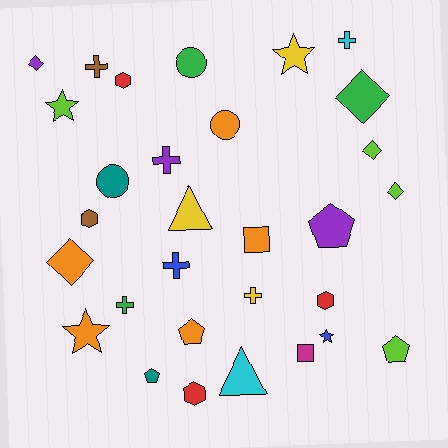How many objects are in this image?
There are 30 objects.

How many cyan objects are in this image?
There are 2 cyan objects.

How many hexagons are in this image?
There are 4 hexagons.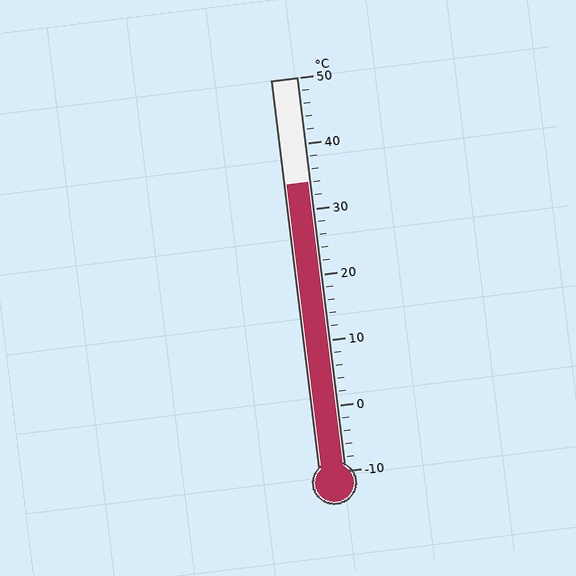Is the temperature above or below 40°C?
The temperature is below 40°C.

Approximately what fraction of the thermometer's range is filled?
The thermometer is filled to approximately 75% of its range.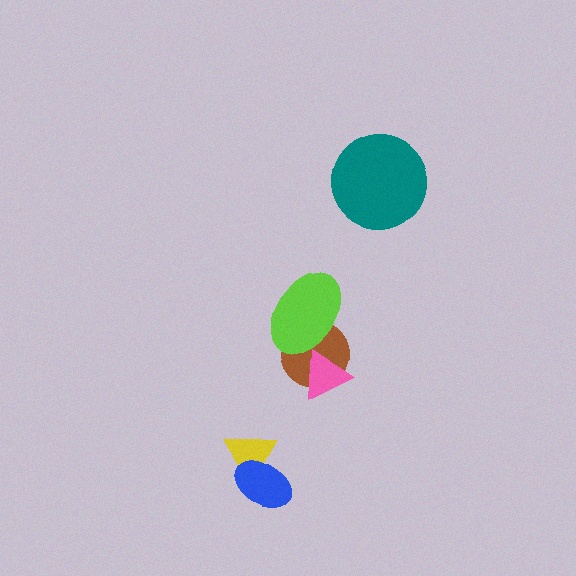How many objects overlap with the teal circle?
0 objects overlap with the teal circle.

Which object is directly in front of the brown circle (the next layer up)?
The pink triangle is directly in front of the brown circle.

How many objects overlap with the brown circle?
2 objects overlap with the brown circle.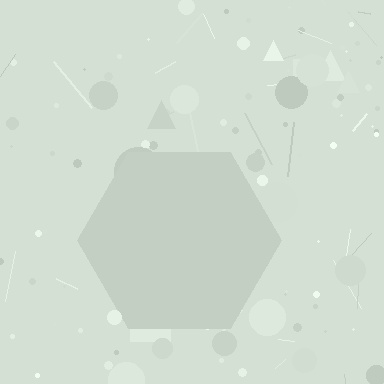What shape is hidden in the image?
A hexagon is hidden in the image.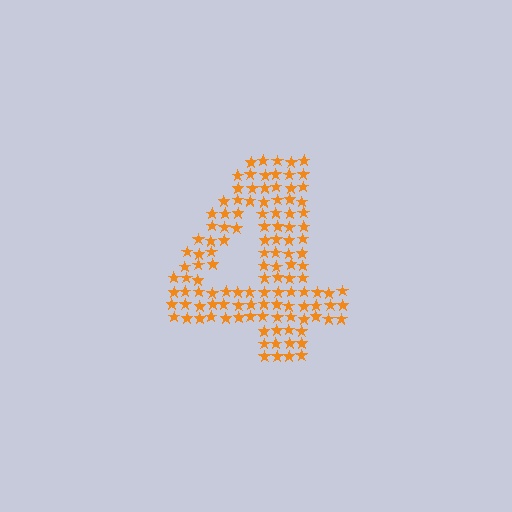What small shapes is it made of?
It is made of small stars.